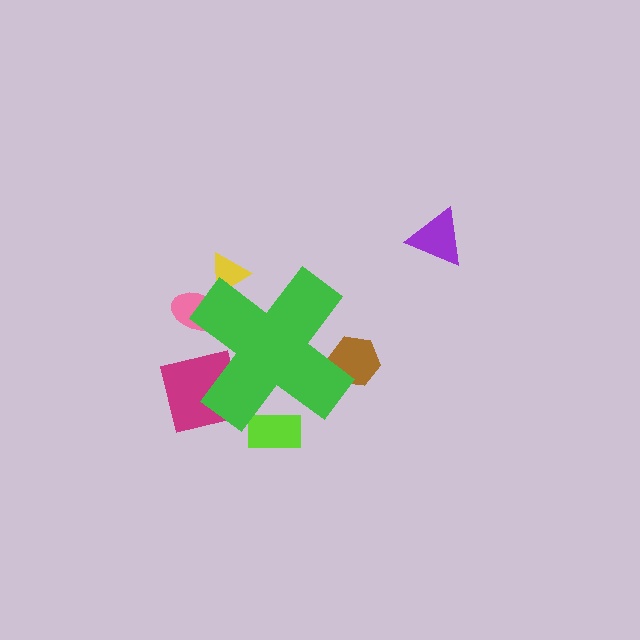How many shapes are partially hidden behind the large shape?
5 shapes are partially hidden.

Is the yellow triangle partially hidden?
Yes, the yellow triangle is partially hidden behind the green cross.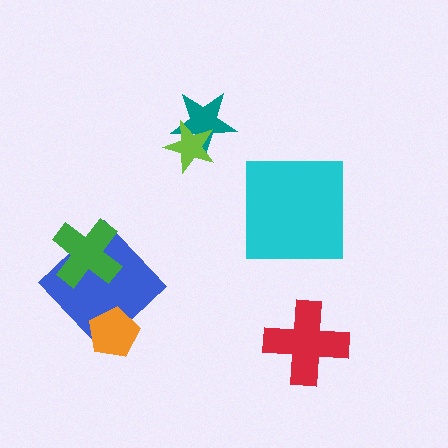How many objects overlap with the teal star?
1 object overlaps with the teal star.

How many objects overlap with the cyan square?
0 objects overlap with the cyan square.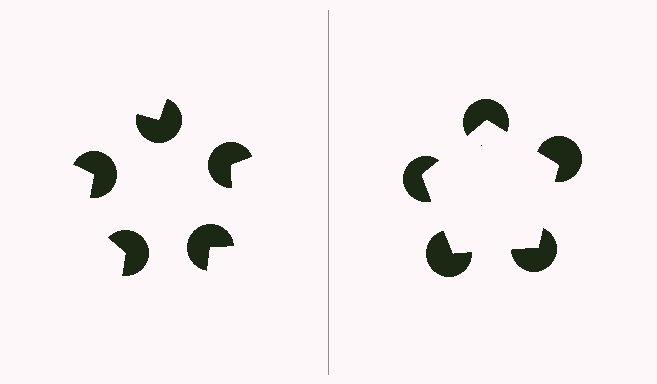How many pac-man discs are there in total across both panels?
10 — 5 on each side.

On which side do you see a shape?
An illusory pentagon appears on the right side. On the left side the wedge cuts are rotated, so no coherent shape forms.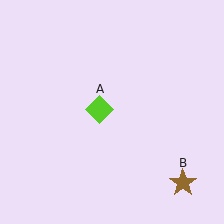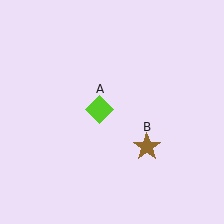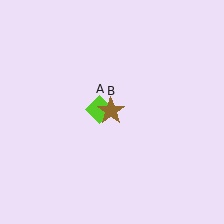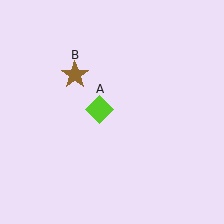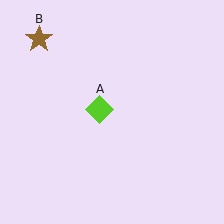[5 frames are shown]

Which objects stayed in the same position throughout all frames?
Lime diamond (object A) remained stationary.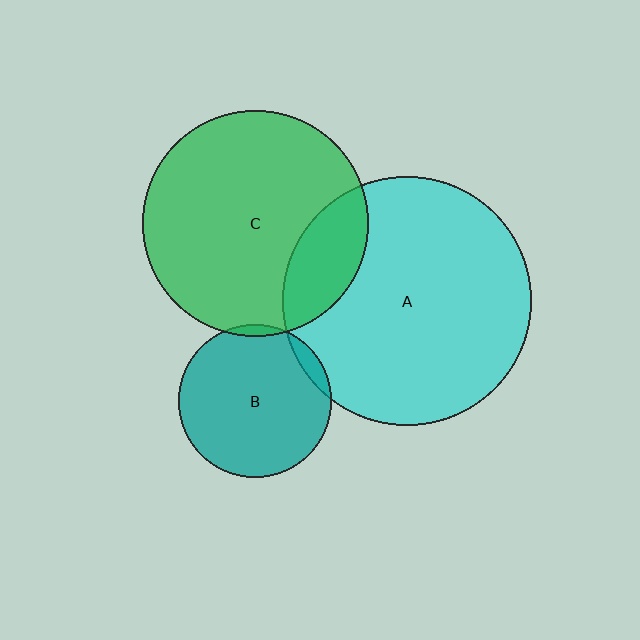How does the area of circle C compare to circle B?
Approximately 2.2 times.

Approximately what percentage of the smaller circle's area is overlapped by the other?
Approximately 20%.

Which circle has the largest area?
Circle A (cyan).